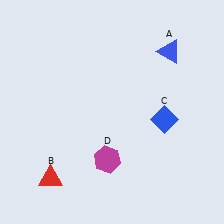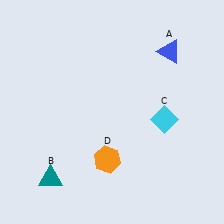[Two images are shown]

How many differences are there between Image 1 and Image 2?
There are 3 differences between the two images.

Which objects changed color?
B changed from red to teal. C changed from blue to cyan. D changed from magenta to orange.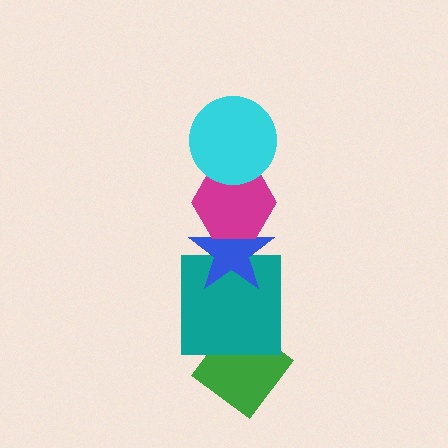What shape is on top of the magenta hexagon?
The cyan circle is on top of the magenta hexagon.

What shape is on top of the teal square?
The blue star is on top of the teal square.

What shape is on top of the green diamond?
The teal square is on top of the green diamond.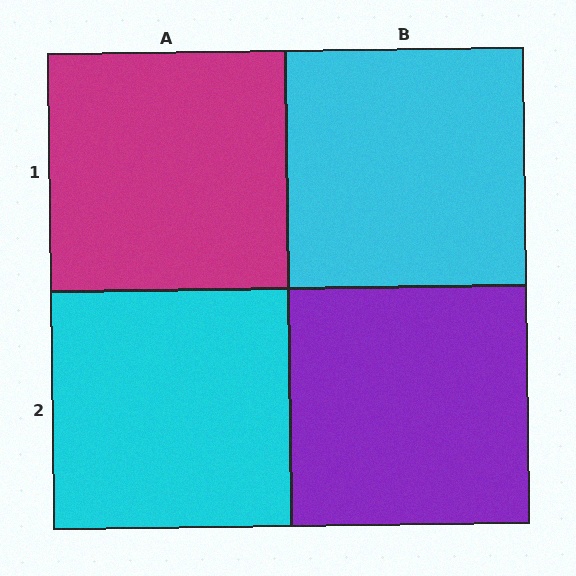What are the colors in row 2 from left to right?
Cyan, purple.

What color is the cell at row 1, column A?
Magenta.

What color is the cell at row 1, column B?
Cyan.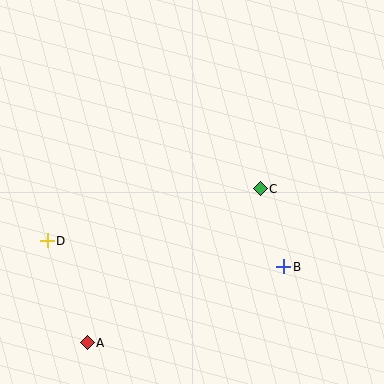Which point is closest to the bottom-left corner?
Point A is closest to the bottom-left corner.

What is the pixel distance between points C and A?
The distance between C and A is 232 pixels.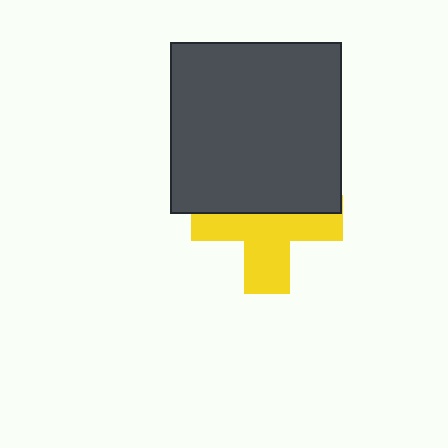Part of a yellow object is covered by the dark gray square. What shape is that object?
It is a cross.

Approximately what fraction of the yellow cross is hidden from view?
Roughly 44% of the yellow cross is hidden behind the dark gray square.